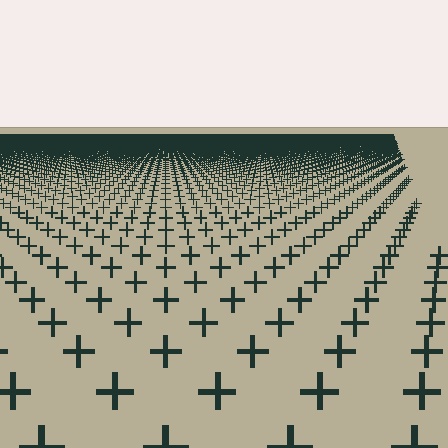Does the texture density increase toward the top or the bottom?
Density increases toward the top.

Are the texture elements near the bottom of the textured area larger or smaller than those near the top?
Larger. Near the bottom, elements are closer to the viewer and appear at a bigger on-screen size.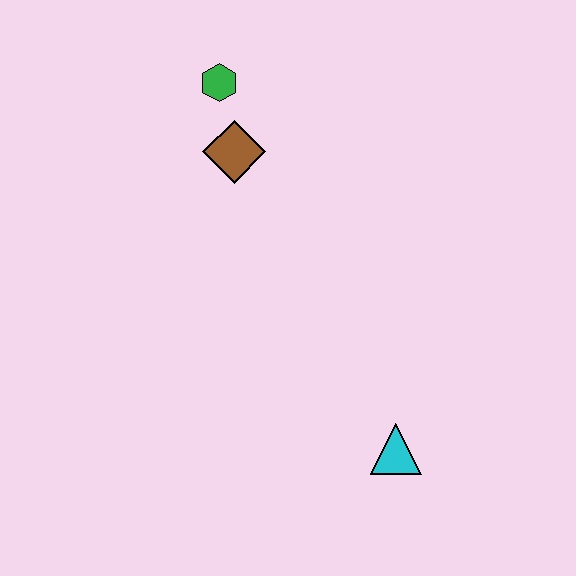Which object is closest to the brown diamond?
The green hexagon is closest to the brown diamond.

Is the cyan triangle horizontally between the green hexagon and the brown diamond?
No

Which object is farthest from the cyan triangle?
The green hexagon is farthest from the cyan triangle.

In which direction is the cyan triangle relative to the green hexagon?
The cyan triangle is below the green hexagon.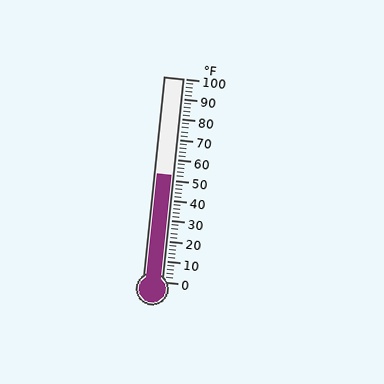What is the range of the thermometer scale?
The thermometer scale ranges from 0°F to 100°F.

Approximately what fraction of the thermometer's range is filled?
The thermometer is filled to approximately 50% of its range.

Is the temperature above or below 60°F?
The temperature is below 60°F.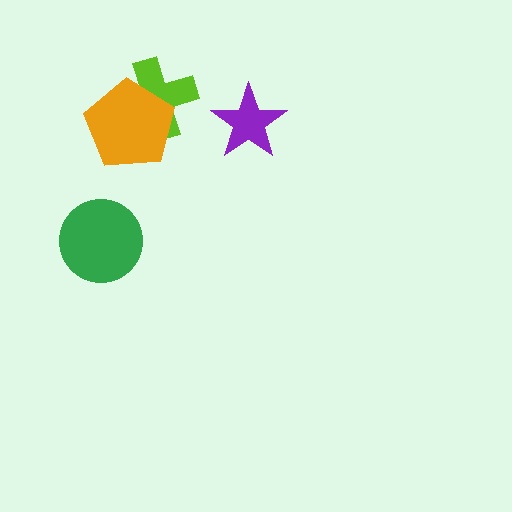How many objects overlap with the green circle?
0 objects overlap with the green circle.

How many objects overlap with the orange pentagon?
1 object overlaps with the orange pentagon.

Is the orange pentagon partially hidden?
No, no other shape covers it.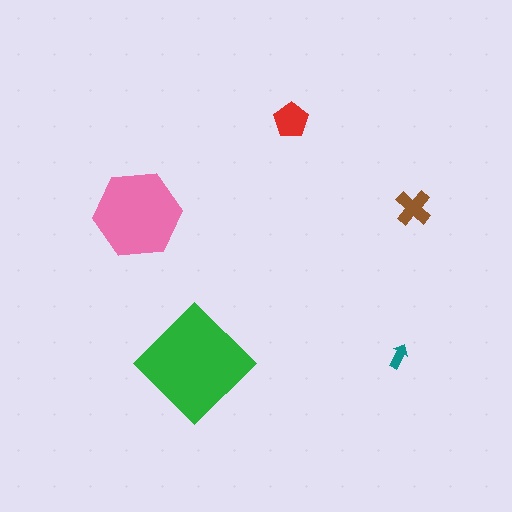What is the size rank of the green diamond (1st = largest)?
1st.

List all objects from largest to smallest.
The green diamond, the pink hexagon, the red pentagon, the brown cross, the teal arrow.